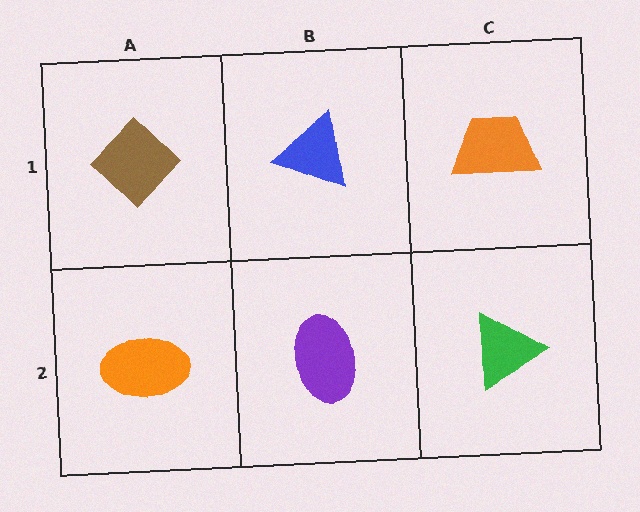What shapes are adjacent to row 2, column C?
An orange trapezoid (row 1, column C), a purple ellipse (row 2, column B).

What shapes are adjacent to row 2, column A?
A brown diamond (row 1, column A), a purple ellipse (row 2, column B).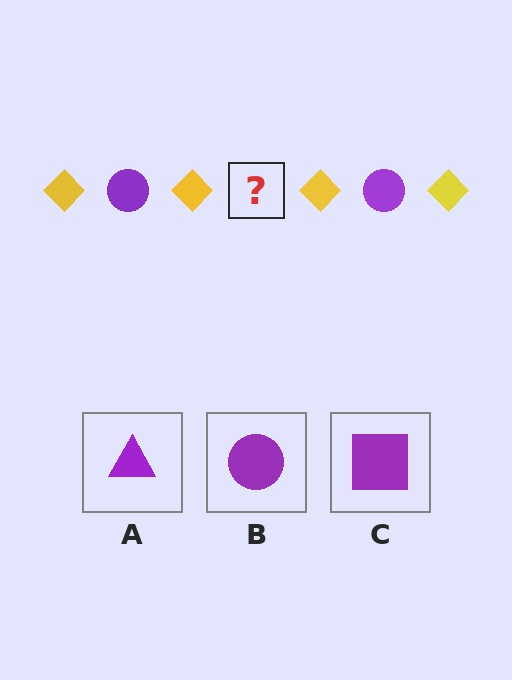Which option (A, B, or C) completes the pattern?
B.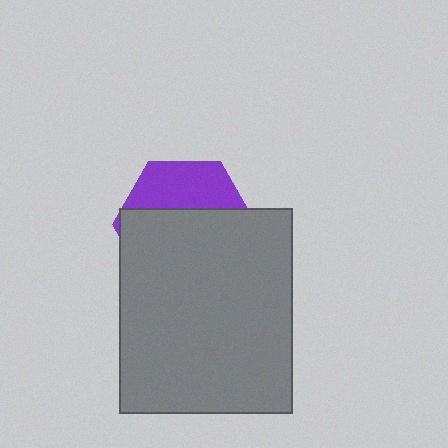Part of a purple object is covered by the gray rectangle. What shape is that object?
It is a hexagon.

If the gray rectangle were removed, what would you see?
You would see the complete purple hexagon.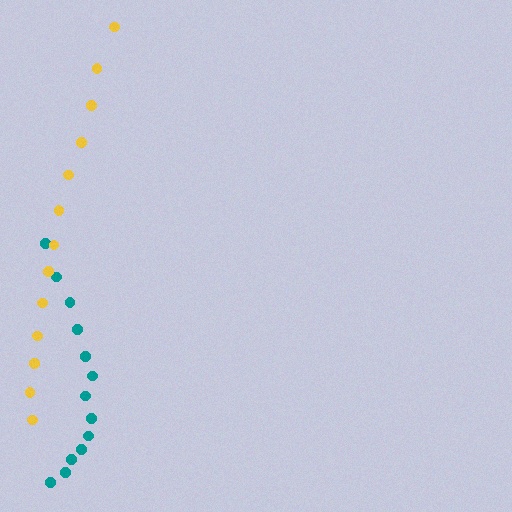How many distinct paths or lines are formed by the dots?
There are 2 distinct paths.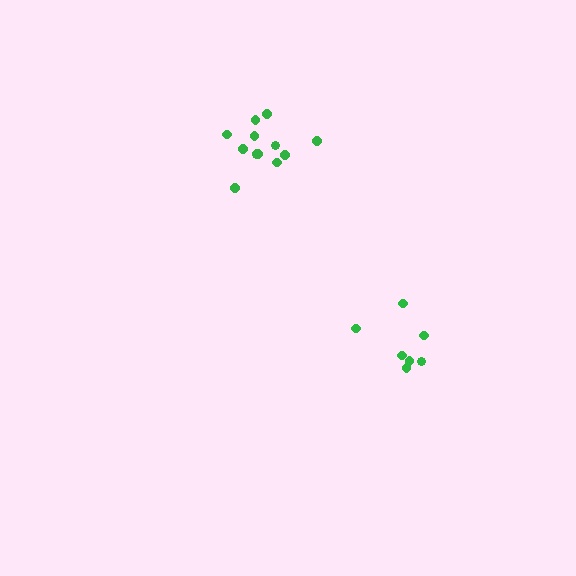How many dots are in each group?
Group 1: 13 dots, Group 2: 7 dots (20 total).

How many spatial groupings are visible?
There are 2 spatial groupings.